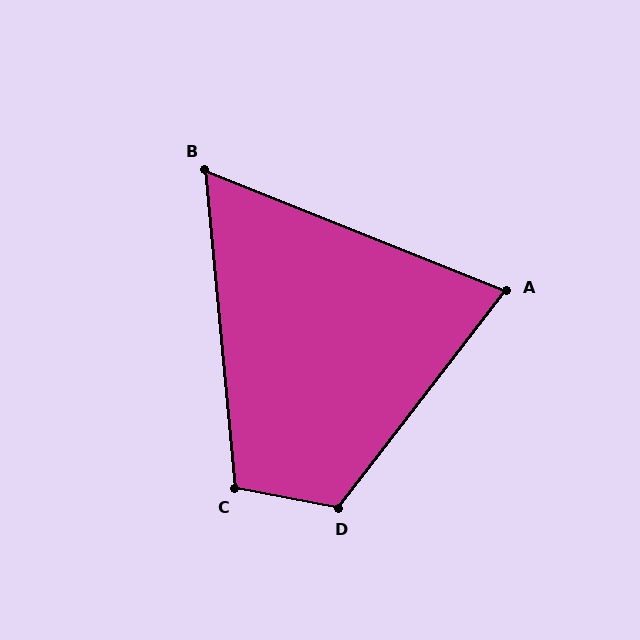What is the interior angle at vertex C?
Approximately 106 degrees (obtuse).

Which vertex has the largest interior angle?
D, at approximately 117 degrees.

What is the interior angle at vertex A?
Approximately 74 degrees (acute).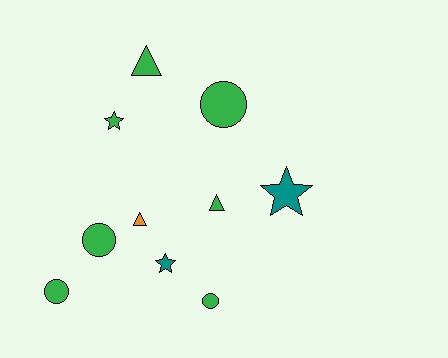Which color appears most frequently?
Green, with 7 objects.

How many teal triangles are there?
There are no teal triangles.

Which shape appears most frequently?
Circle, with 4 objects.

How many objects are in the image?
There are 10 objects.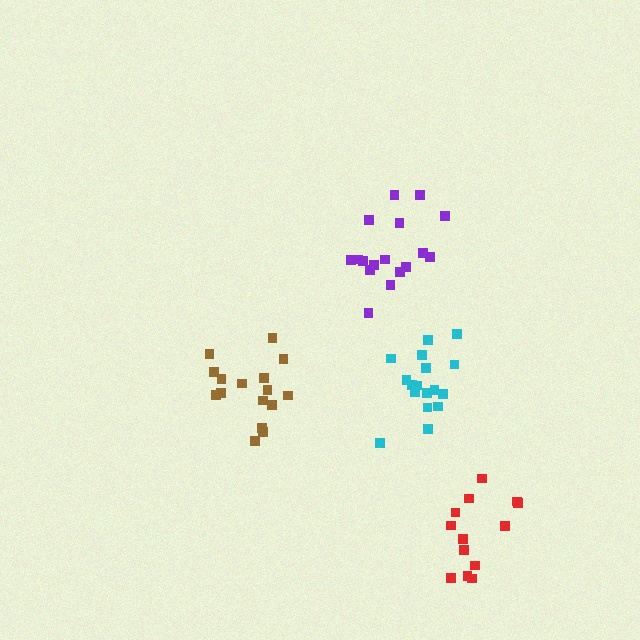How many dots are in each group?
Group 1: 16 dots, Group 2: 13 dots, Group 3: 17 dots, Group 4: 17 dots (63 total).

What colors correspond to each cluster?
The clusters are colored: brown, red, purple, cyan.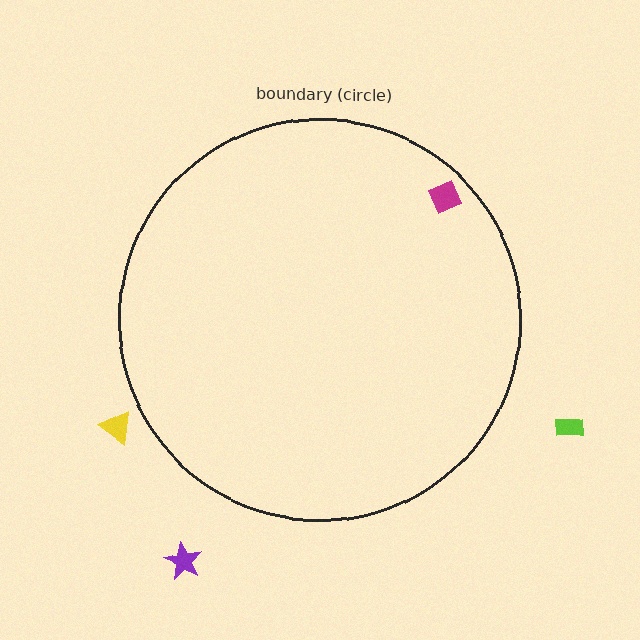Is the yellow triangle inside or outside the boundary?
Outside.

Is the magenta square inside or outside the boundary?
Inside.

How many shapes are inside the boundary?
1 inside, 3 outside.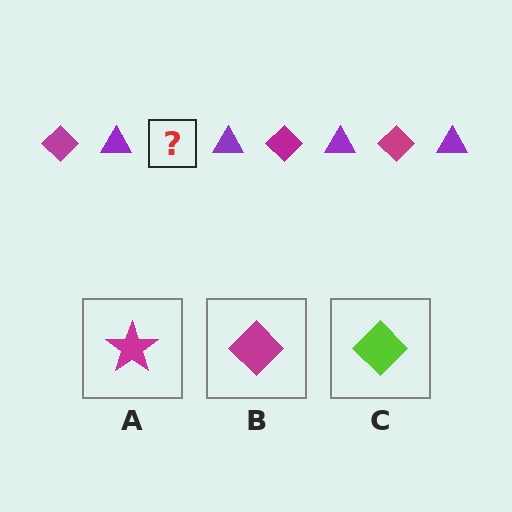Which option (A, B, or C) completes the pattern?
B.